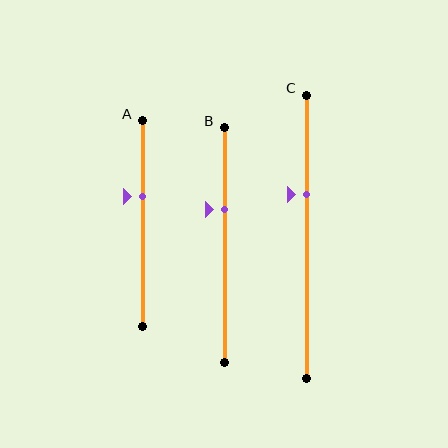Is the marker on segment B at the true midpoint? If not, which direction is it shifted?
No, the marker on segment B is shifted upward by about 15% of the segment length.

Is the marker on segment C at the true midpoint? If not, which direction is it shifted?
No, the marker on segment C is shifted upward by about 15% of the segment length.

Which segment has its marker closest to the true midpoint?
Segment A has its marker closest to the true midpoint.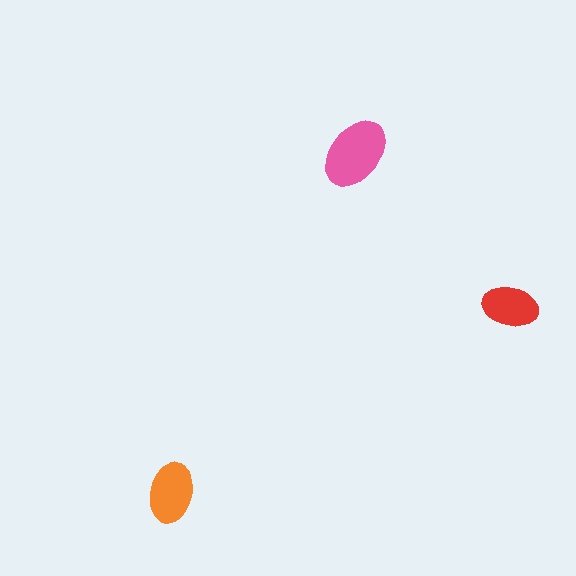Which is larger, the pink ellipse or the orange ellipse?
The pink one.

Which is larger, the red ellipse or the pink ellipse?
The pink one.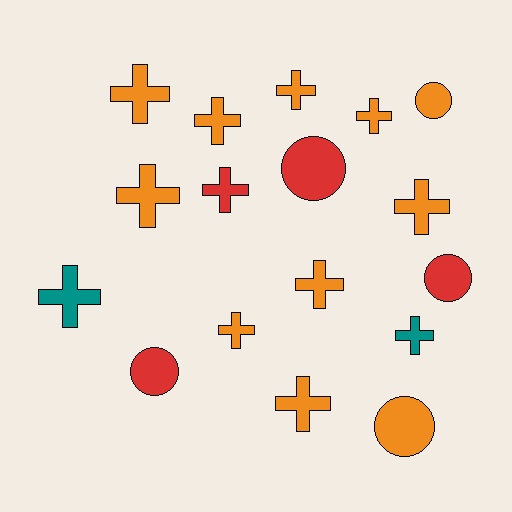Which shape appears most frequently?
Cross, with 12 objects.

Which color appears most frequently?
Orange, with 11 objects.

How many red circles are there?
There are 3 red circles.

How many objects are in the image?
There are 17 objects.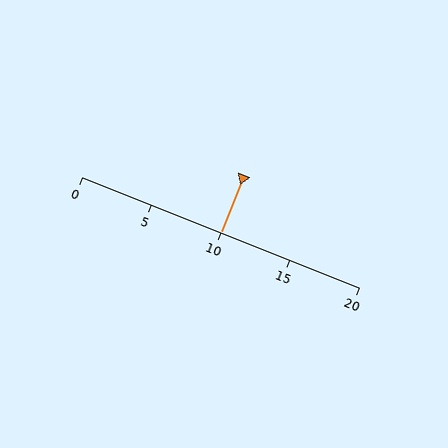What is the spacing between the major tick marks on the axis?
The major ticks are spaced 5 apart.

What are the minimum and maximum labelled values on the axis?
The axis runs from 0 to 20.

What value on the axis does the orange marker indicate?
The marker indicates approximately 10.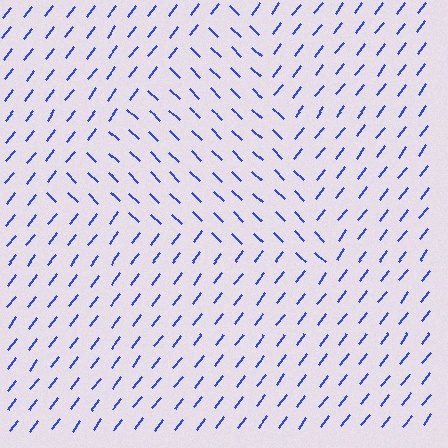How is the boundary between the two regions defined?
The boundary is defined purely by a change in line orientation (approximately 83 degrees difference). All lines are the same color and thickness.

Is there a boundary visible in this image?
Yes, there is a texture boundary formed by a change in line orientation.